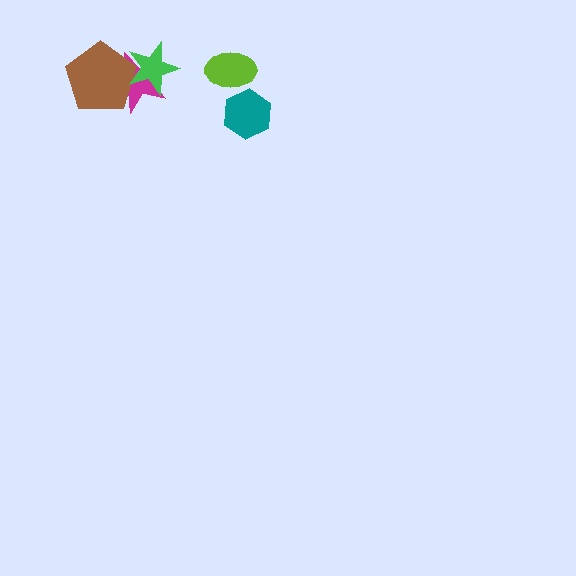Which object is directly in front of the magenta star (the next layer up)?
The brown pentagon is directly in front of the magenta star.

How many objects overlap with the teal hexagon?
0 objects overlap with the teal hexagon.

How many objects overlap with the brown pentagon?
2 objects overlap with the brown pentagon.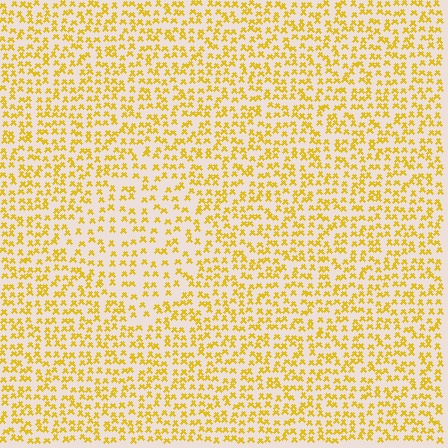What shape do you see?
I see a diamond.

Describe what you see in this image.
The image contains small yellow elements arranged at two different densities. A diamond-shaped region is visible where the elements are less densely packed than the surrounding area.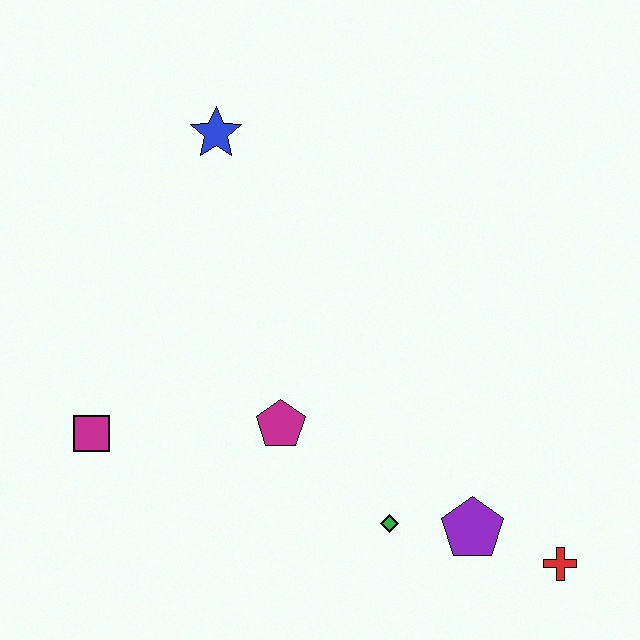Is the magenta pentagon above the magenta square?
Yes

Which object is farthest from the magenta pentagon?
The red cross is farthest from the magenta pentagon.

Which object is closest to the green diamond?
The purple pentagon is closest to the green diamond.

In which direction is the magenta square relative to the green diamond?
The magenta square is to the left of the green diamond.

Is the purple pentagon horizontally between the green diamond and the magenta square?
No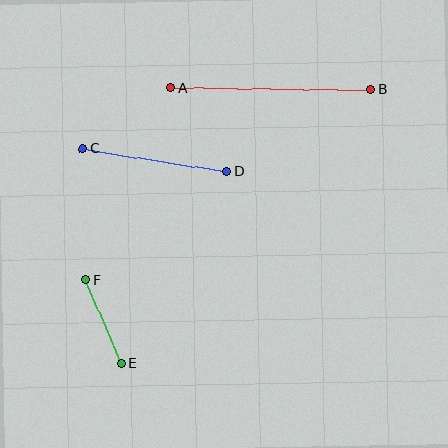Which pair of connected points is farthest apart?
Points A and B are farthest apart.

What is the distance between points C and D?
The distance is approximately 146 pixels.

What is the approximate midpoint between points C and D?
The midpoint is at approximately (155, 160) pixels.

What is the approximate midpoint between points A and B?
The midpoint is at approximately (270, 89) pixels.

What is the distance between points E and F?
The distance is approximately 90 pixels.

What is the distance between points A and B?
The distance is approximately 200 pixels.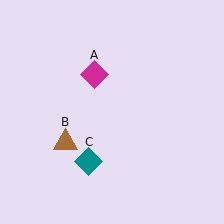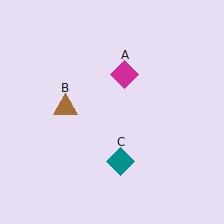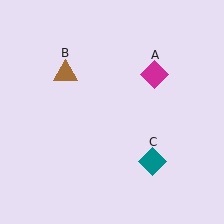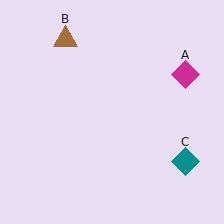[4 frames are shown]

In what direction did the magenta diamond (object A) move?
The magenta diamond (object A) moved right.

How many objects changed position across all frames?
3 objects changed position: magenta diamond (object A), brown triangle (object B), teal diamond (object C).